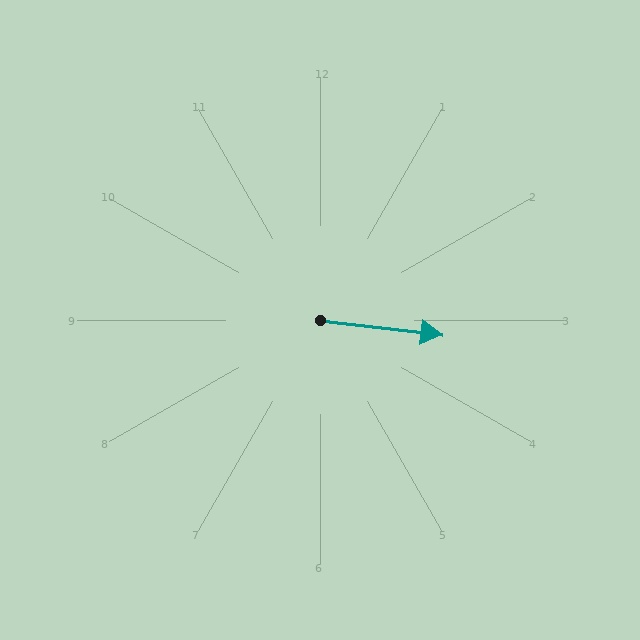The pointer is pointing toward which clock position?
Roughly 3 o'clock.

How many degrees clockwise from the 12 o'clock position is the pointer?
Approximately 97 degrees.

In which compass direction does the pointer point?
East.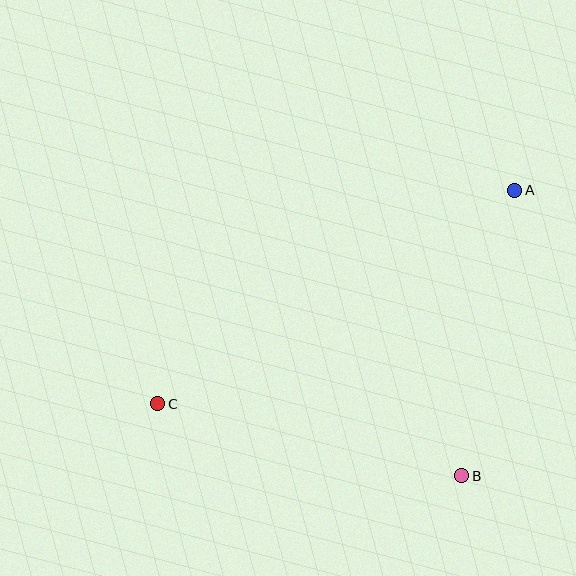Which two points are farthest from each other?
Points A and C are farthest from each other.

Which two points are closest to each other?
Points A and B are closest to each other.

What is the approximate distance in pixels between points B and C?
The distance between B and C is approximately 312 pixels.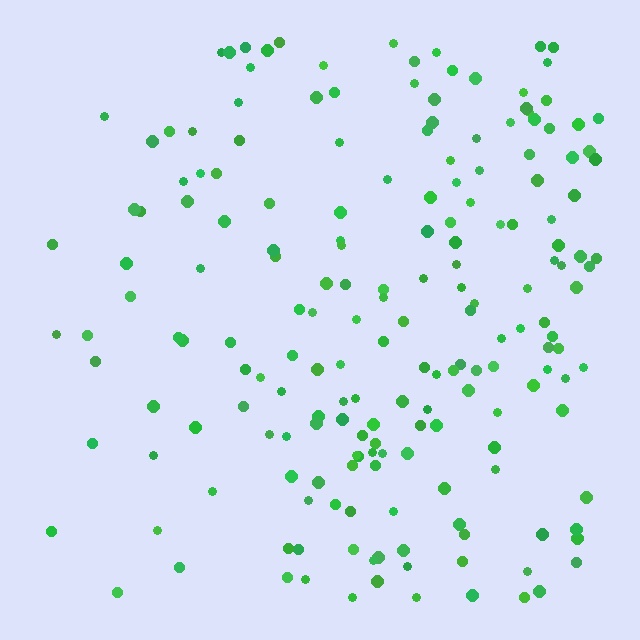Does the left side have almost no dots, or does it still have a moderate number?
Still a moderate number, just noticeably fewer than the right.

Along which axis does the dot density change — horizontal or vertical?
Horizontal.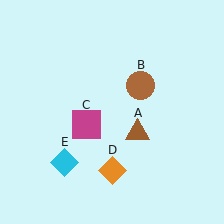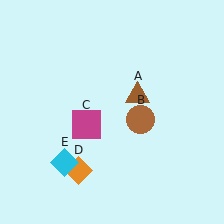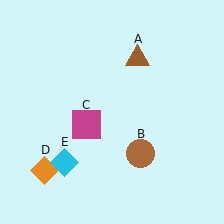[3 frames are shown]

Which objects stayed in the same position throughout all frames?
Magenta square (object C) and cyan diamond (object E) remained stationary.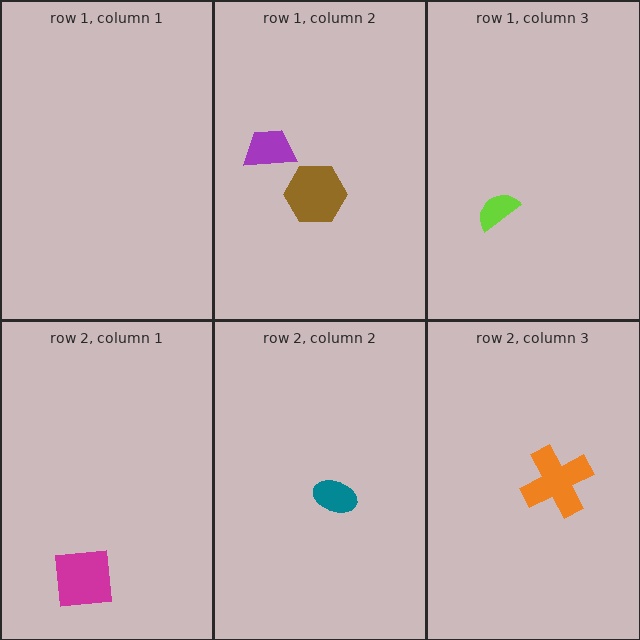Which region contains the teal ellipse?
The row 2, column 2 region.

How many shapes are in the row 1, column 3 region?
1.